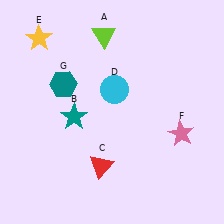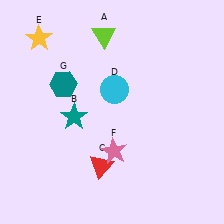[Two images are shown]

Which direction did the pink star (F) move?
The pink star (F) moved left.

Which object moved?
The pink star (F) moved left.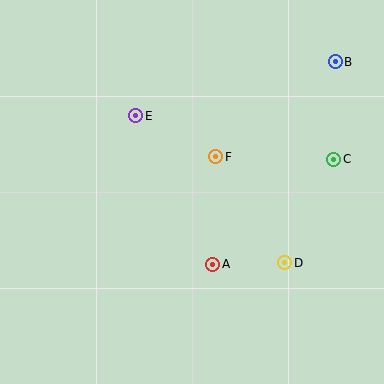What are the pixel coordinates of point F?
Point F is at (216, 157).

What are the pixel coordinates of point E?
Point E is at (136, 116).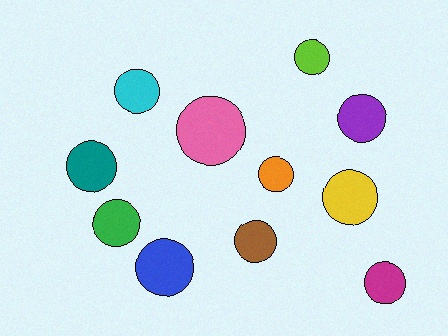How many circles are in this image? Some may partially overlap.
There are 11 circles.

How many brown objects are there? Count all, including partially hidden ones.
There is 1 brown object.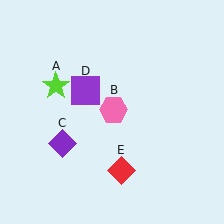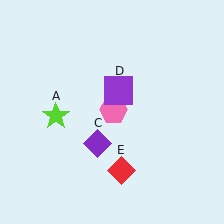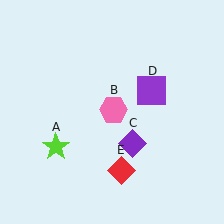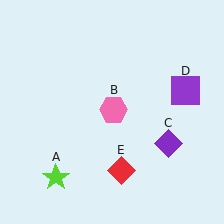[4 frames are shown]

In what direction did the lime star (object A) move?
The lime star (object A) moved down.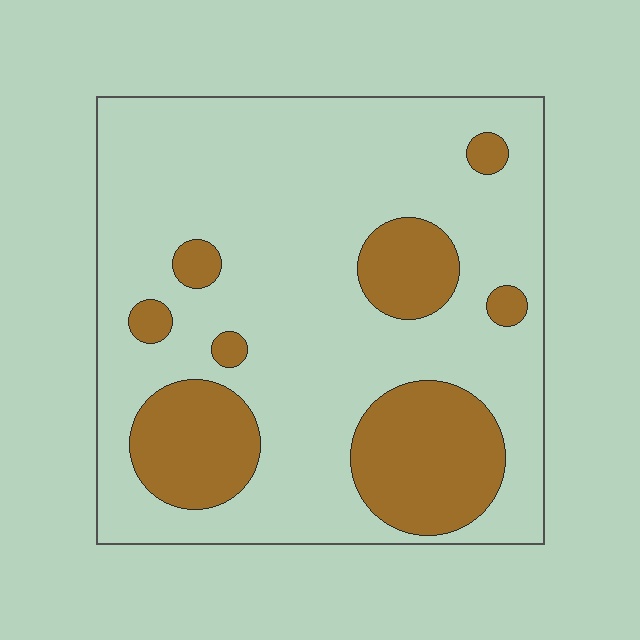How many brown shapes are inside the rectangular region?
8.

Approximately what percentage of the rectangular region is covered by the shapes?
Approximately 25%.